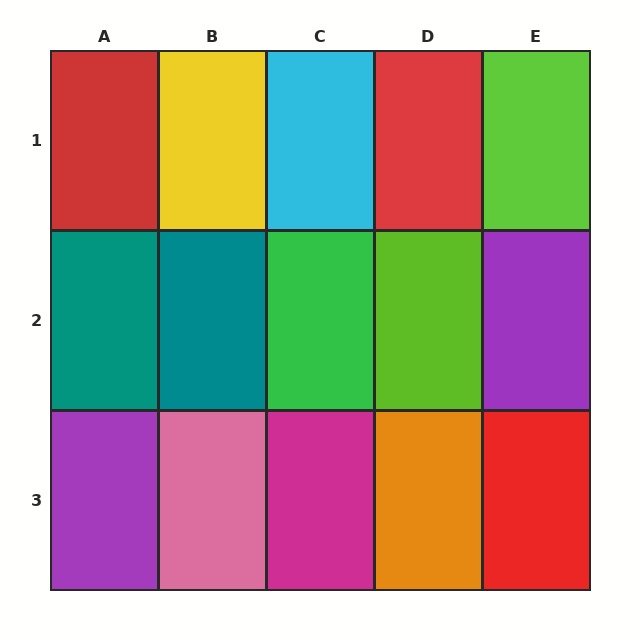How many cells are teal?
2 cells are teal.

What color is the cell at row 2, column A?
Teal.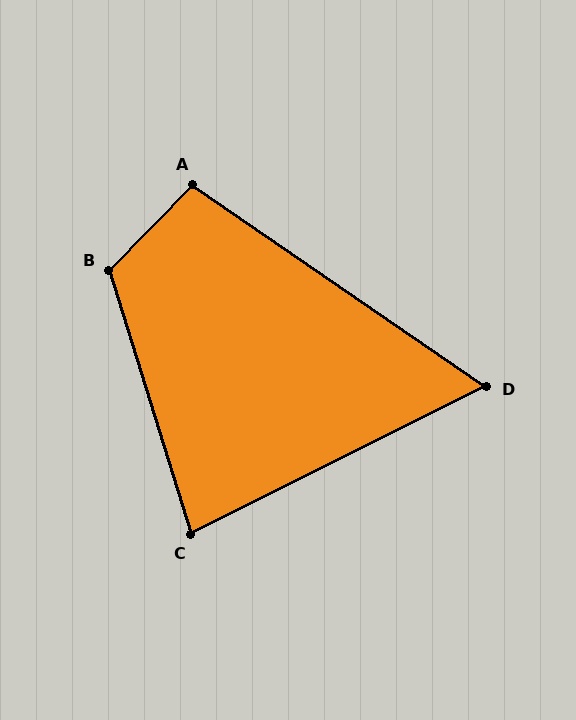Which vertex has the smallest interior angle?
D, at approximately 61 degrees.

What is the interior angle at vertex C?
Approximately 81 degrees (acute).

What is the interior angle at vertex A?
Approximately 99 degrees (obtuse).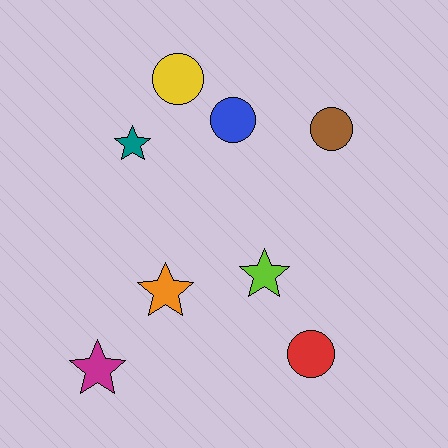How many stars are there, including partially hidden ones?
There are 4 stars.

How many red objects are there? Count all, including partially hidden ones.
There is 1 red object.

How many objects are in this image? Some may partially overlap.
There are 8 objects.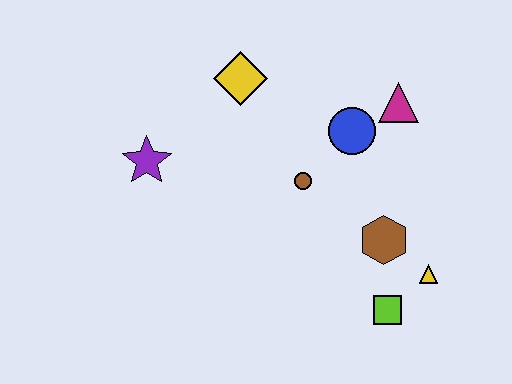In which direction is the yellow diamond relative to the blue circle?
The yellow diamond is to the left of the blue circle.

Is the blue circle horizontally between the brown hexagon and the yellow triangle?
No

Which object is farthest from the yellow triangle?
The purple star is farthest from the yellow triangle.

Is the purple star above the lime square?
Yes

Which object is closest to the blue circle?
The magenta triangle is closest to the blue circle.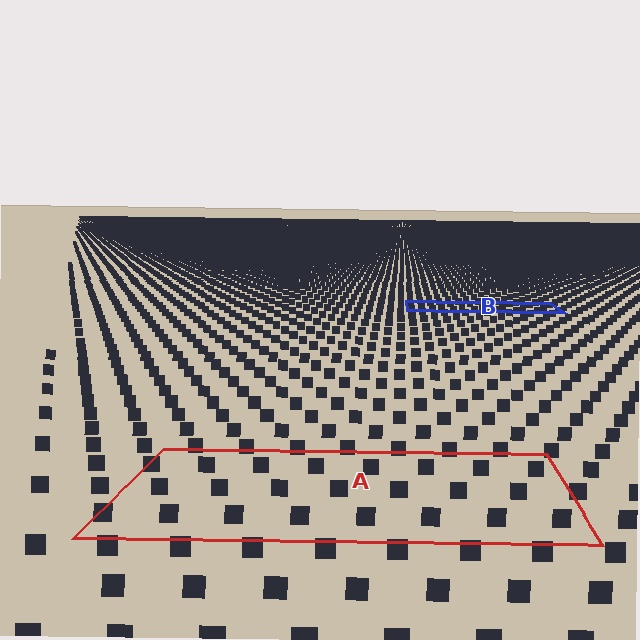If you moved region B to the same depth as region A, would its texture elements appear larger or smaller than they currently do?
They would appear larger. At a closer depth, the same texture elements are projected at a bigger on-screen size.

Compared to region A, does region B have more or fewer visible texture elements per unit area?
Region B has more texture elements per unit area — they are packed more densely because it is farther away.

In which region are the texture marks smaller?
The texture marks are smaller in region B, because it is farther away.